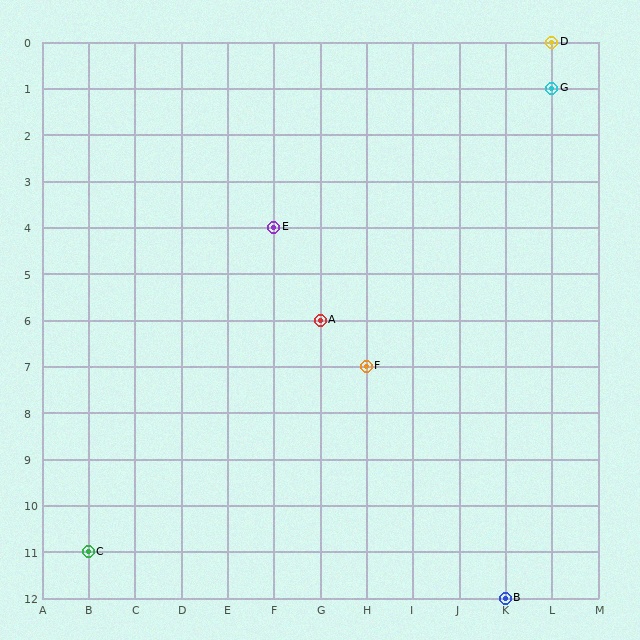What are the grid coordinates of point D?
Point D is at grid coordinates (L, 0).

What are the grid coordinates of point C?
Point C is at grid coordinates (B, 11).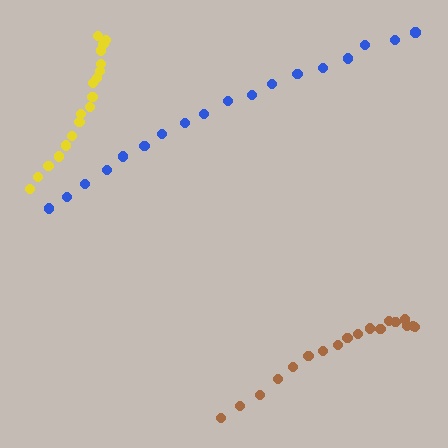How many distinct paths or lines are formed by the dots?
There are 3 distinct paths.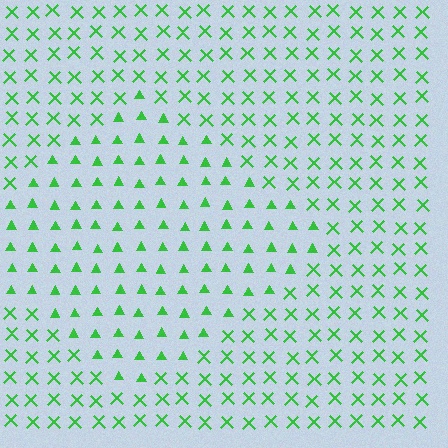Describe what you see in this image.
The image is filled with small green elements arranged in a uniform grid. A diamond-shaped region contains triangles, while the surrounding area contains X marks. The boundary is defined purely by the change in element shape.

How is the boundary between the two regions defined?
The boundary is defined by a change in element shape: triangles inside vs. X marks outside. All elements share the same color and spacing.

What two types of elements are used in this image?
The image uses triangles inside the diamond region and X marks outside it.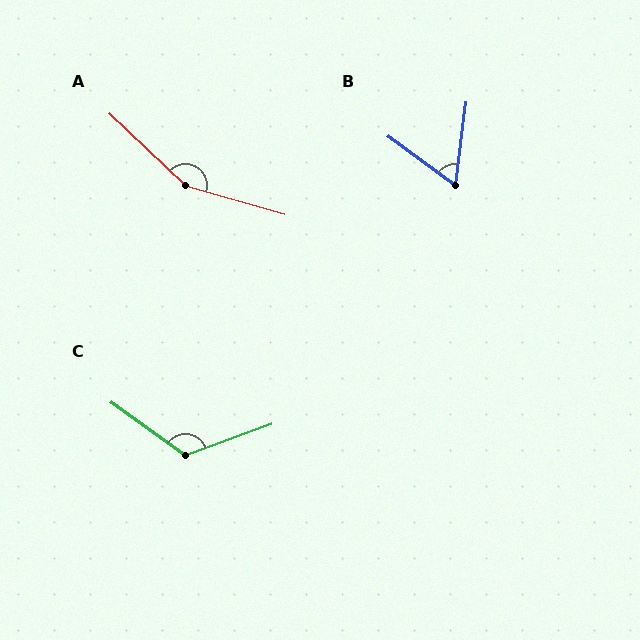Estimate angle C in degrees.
Approximately 124 degrees.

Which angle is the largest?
A, at approximately 153 degrees.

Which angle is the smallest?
B, at approximately 61 degrees.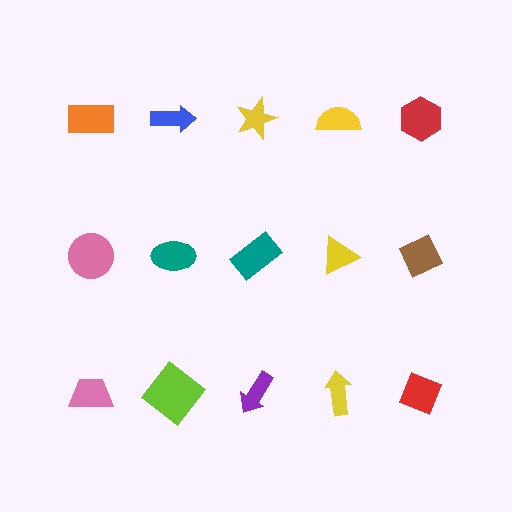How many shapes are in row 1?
5 shapes.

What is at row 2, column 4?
A yellow triangle.